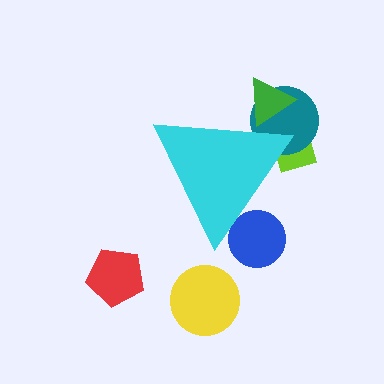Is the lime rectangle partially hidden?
Yes, the lime rectangle is partially hidden behind the cyan triangle.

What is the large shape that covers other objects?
A cyan triangle.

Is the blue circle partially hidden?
Yes, the blue circle is partially hidden behind the cyan triangle.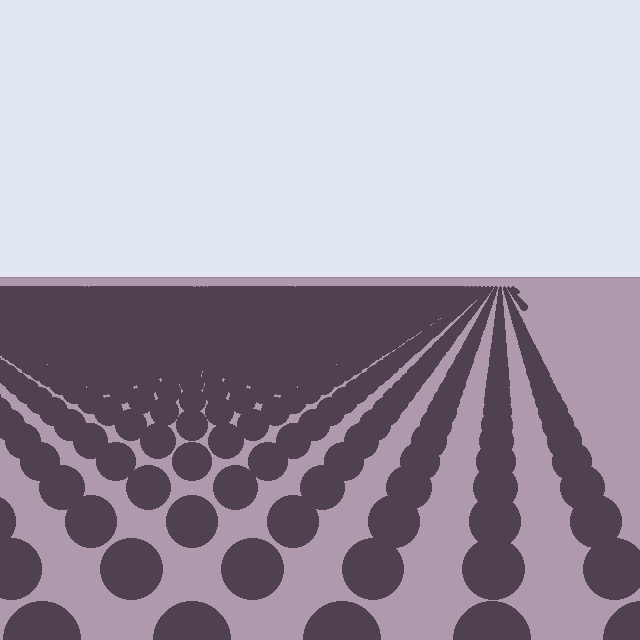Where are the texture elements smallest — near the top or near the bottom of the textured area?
Near the top.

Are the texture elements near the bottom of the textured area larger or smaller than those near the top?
Larger. Near the bottom, elements are closer to the viewer and appear at a bigger on-screen size.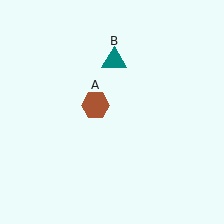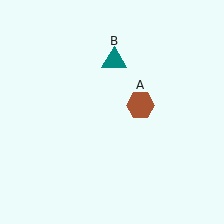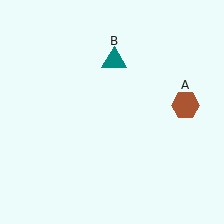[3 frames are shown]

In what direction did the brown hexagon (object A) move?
The brown hexagon (object A) moved right.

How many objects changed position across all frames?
1 object changed position: brown hexagon (object A).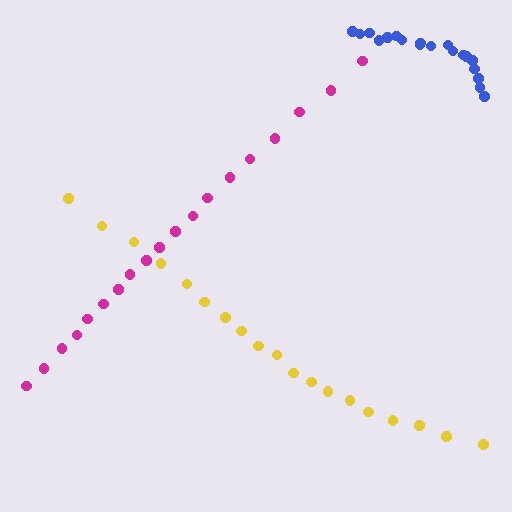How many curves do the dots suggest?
There are 3 distinct paths.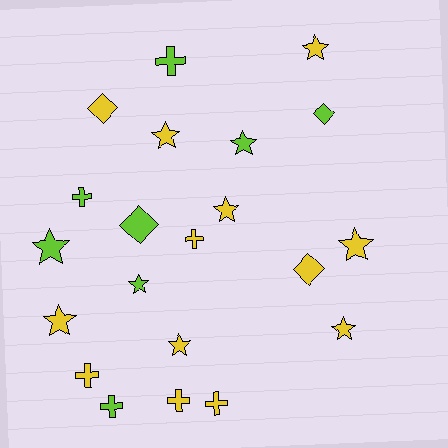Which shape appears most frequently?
Star, with 10 objects.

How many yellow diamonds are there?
There are 2 yellow diamonds.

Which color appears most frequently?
Yellow, with 13 objects.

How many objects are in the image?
There are 21 objects.